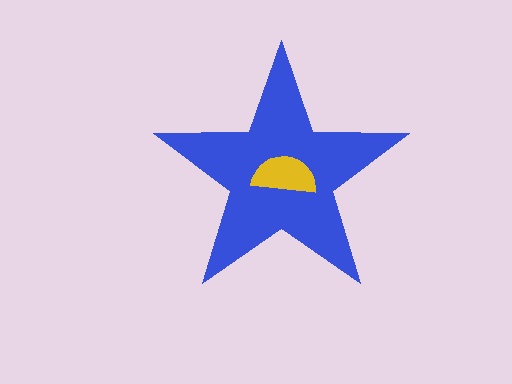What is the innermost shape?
The yellow semicircle.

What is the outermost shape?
The blue star.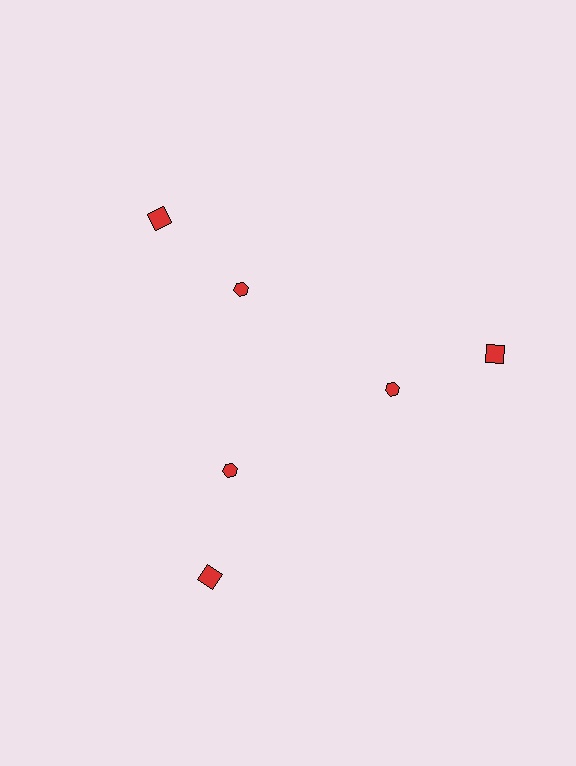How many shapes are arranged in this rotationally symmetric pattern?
There are 6 shapes, arranged in 3 groups of 2.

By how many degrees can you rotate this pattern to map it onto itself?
The pattern maps onto itself every 120 degrees of rotation.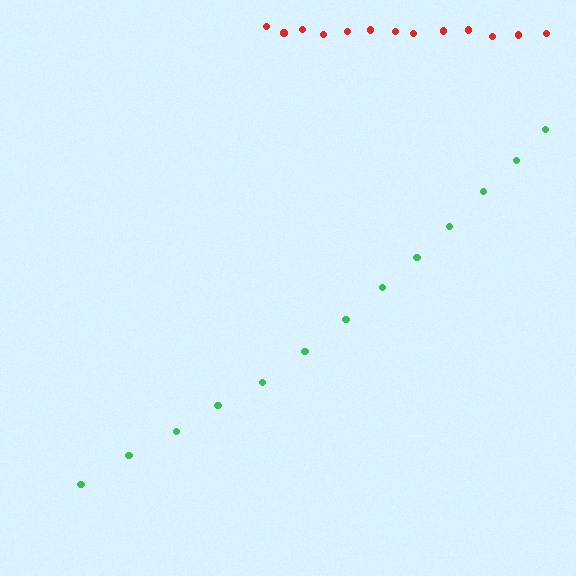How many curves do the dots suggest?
There are 2 distinct paths.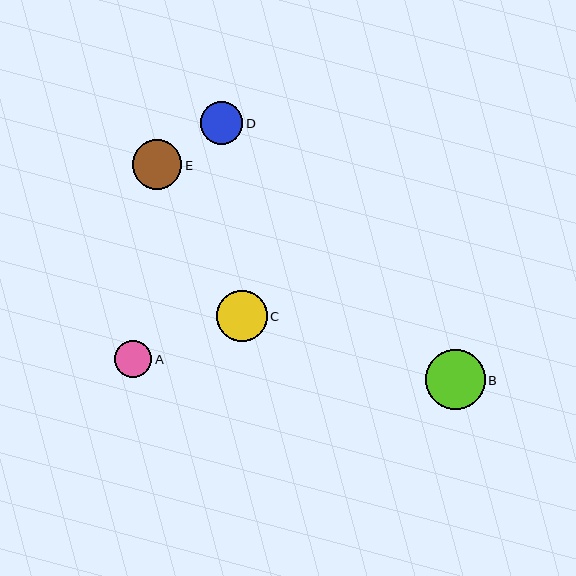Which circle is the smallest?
Circle A is the smallest with a size of approximately 37 pixels.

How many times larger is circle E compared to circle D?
Circle E is approximately 1.2 times the size of circle D.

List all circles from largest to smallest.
From largest to smallest: B, C, E, D, A.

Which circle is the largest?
Circle B is the largest with a size of approximately 60 pixels.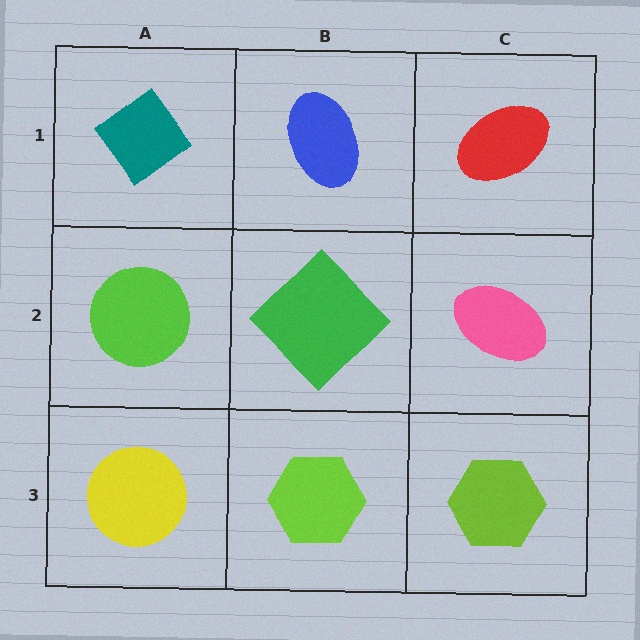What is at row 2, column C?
A pink ellipse.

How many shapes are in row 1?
3 shapes.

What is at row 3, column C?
A lime hexagon.